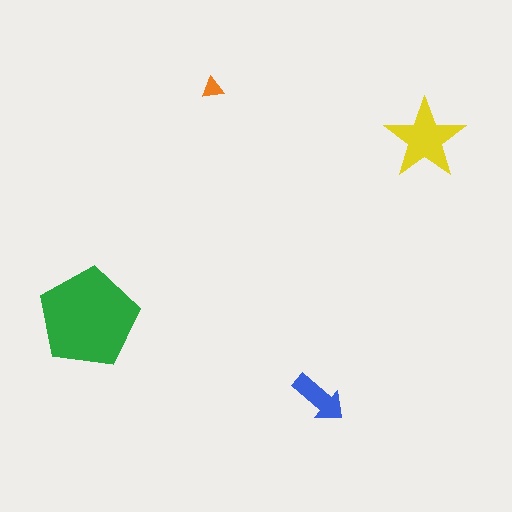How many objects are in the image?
There are 4 objects in the image.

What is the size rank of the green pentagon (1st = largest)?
1st.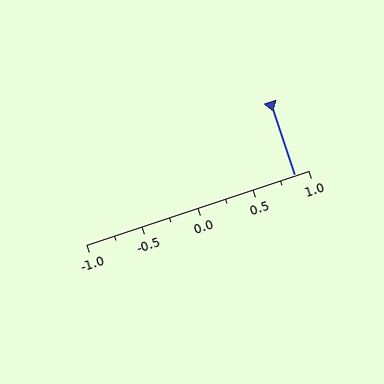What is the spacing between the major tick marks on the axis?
The major ticks are spaced 0.5 apart.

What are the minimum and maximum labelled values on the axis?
The axis runs from -1.0 to 1.0.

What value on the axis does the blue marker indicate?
The marker indicates approximately 0.88.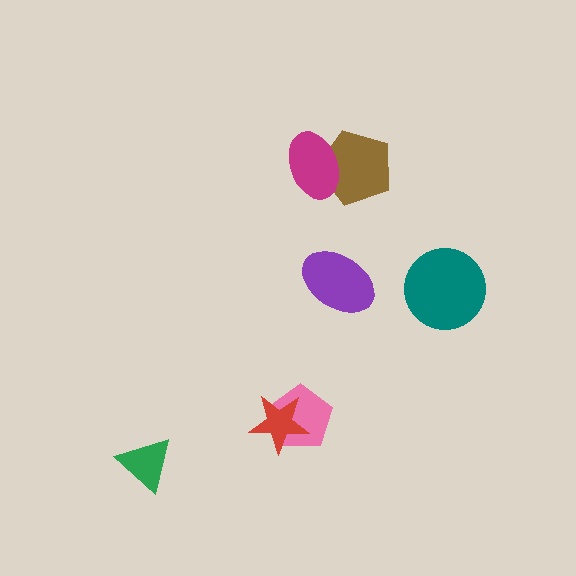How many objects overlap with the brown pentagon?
1 object overlaps with the brown pentagon.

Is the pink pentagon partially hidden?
Yes, it is partially covered by another shape.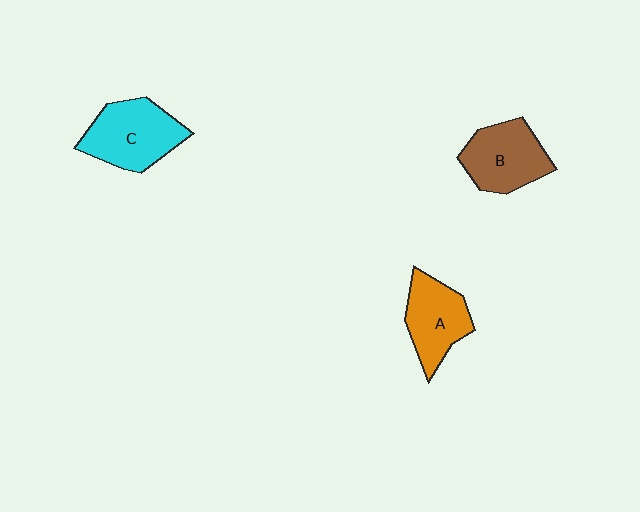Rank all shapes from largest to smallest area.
From largest to smallest: C (cyan), B (brown), A (orange).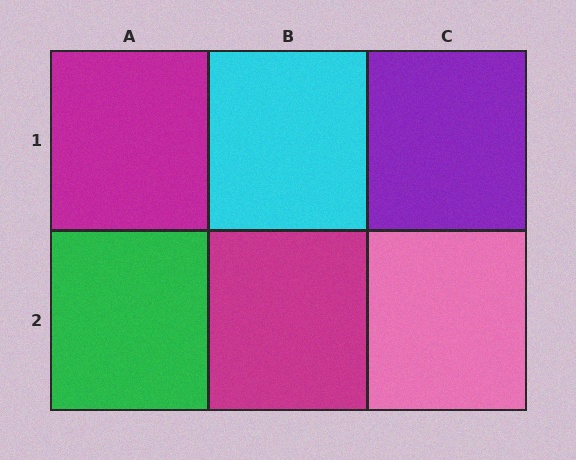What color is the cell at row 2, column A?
Green.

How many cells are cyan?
1 cell is cyan.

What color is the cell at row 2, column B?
Magenta.